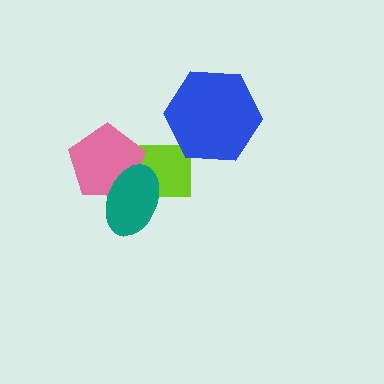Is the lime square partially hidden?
Yes, it is partially covered by another shape.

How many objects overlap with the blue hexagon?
0 objects overlap with the blue hexagon.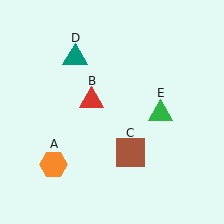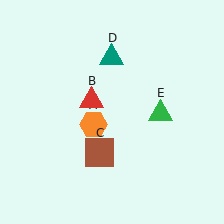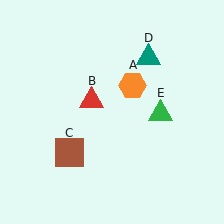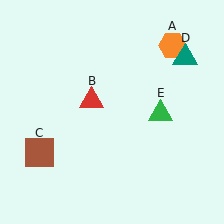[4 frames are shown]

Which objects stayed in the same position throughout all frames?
Red triangle (object B) and green triangle (object E) remained stationary.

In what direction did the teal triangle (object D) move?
The teal triangle (object D) moved right.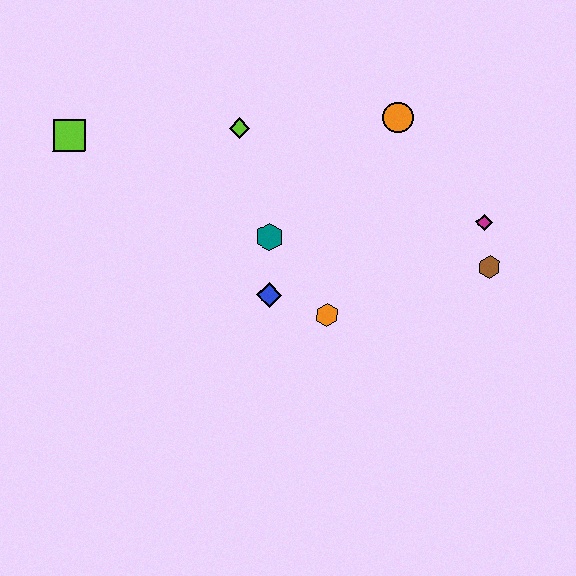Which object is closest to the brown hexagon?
The magenta diamond is closest to the brown hexagon.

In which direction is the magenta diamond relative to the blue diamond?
The magenta diamond is to the right of the blue diamond.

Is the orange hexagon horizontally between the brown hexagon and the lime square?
Yes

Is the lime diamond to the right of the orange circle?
No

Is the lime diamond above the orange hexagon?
Yes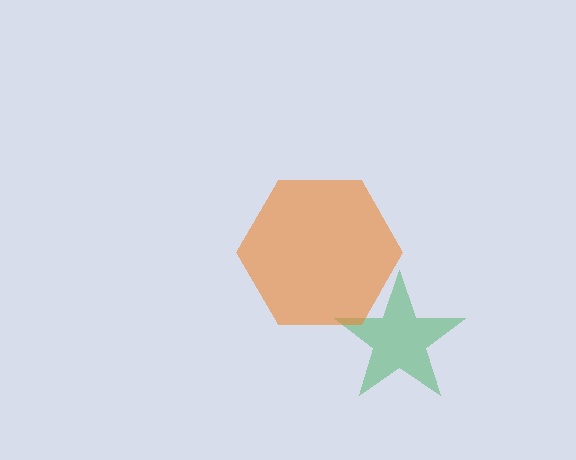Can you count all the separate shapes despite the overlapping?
Yes, there are 2 separate shapes.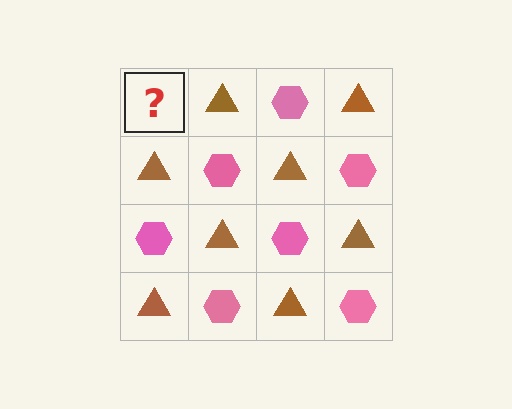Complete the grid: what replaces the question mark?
The question mark should be replaced with a pink hexagon.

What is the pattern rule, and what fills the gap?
The rule is that it alternates pink hexagon and brown triangle in a checkerboard pattern. The gap should be filled with a pink hexagon.